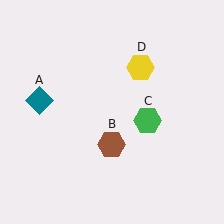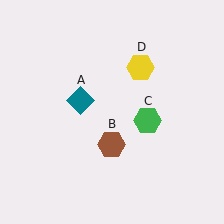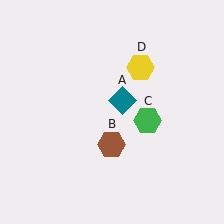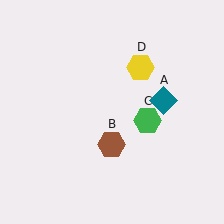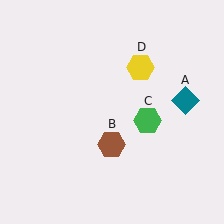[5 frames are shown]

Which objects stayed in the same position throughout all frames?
Brown hexagon (object B) and green hexagon (object C) and yellow hexagon (object D) remained stationary.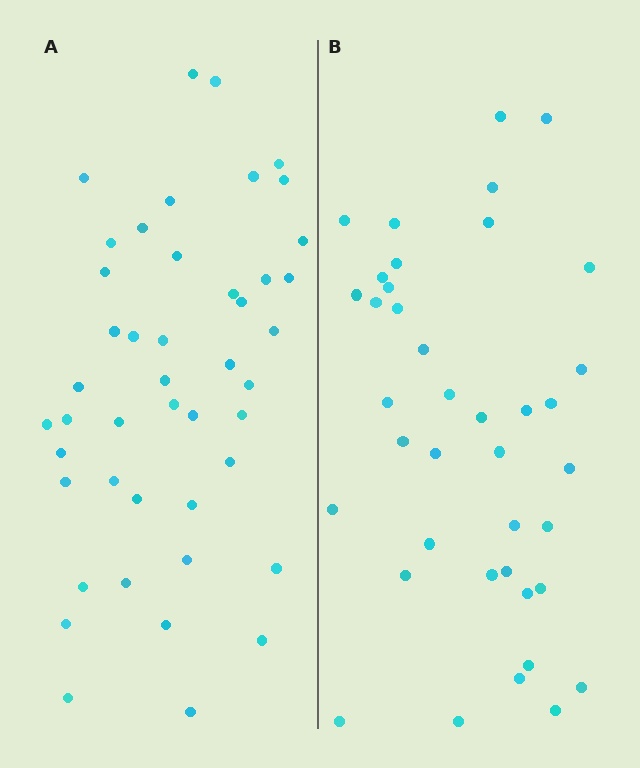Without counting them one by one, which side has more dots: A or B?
Region A (the left region) has more dots.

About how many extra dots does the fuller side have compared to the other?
Region A has about 6 more dots than region B.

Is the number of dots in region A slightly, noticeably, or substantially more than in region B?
Region A has only slightly more — the two regions are fairly close. The ratio is roughly 1.2 to 1.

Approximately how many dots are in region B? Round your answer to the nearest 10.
About 40 dots. (The exact count is 39, which rounds to 40.)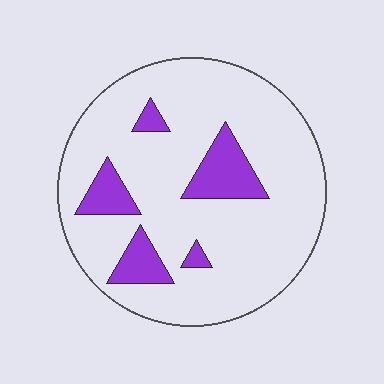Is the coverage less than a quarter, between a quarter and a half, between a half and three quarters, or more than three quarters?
Less than a quarter.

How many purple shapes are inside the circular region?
5.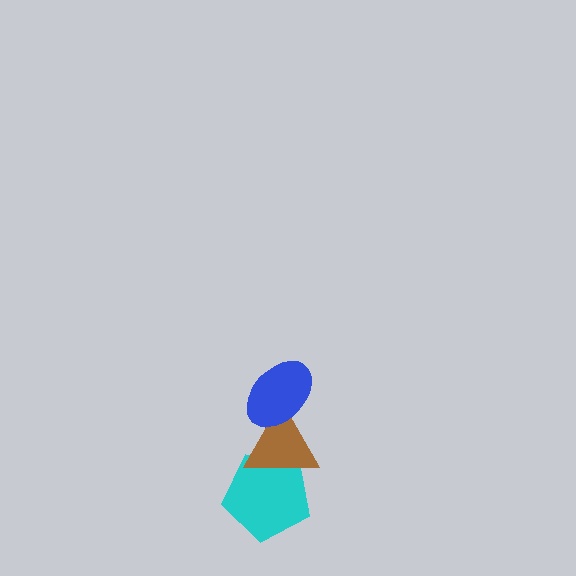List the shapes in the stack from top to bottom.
From top to bottom: the blue ellipse, the brown triangle, the cyan pentagon.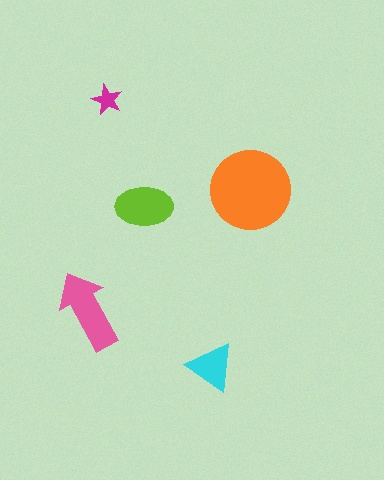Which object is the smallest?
The magenta star.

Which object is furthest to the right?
The orange circle is rightmost.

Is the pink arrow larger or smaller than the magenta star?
Larger.